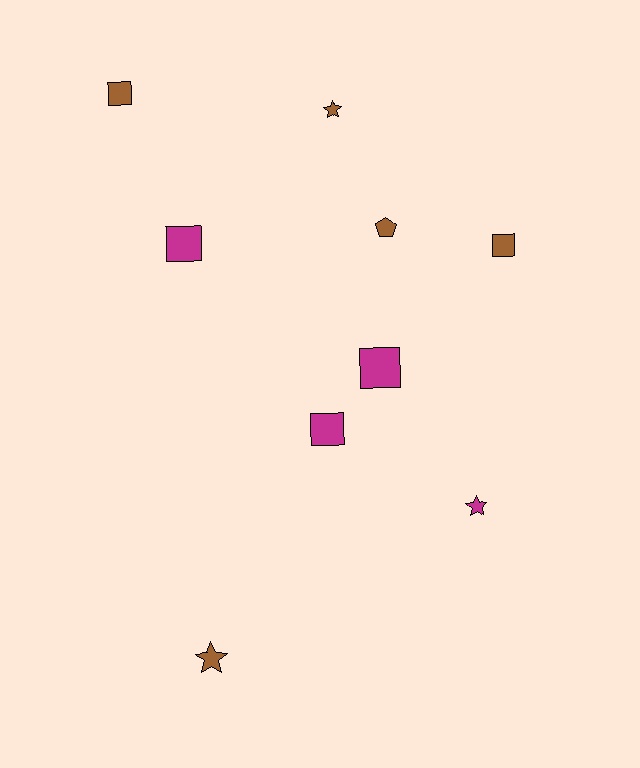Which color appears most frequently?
Brown, with 5 objects.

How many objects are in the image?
There are 9 objects.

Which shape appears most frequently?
Square, with 5 objects.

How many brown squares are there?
There are 2 brown squares.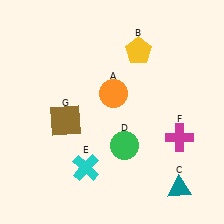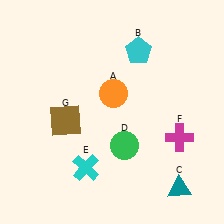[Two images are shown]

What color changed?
The pentagon (B) changed from yellow in Image 1 to cyan in Image 2.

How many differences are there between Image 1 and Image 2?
There is 1 difference between the two images.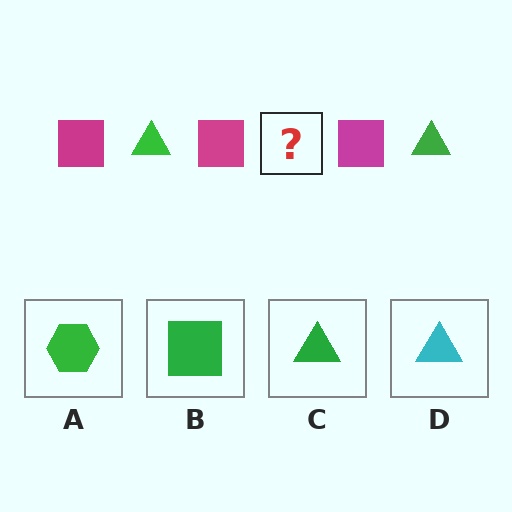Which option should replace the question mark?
Option C.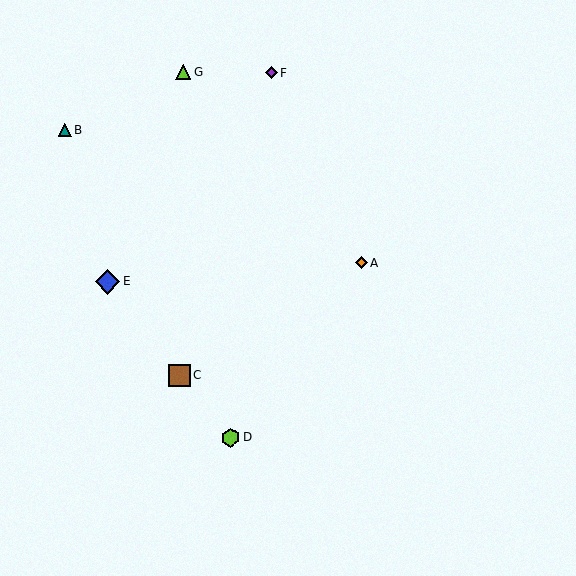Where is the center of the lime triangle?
The center of the lime triangle is at (183, 72).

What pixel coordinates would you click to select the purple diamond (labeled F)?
Click at (271, 73) to select the purple diamond F.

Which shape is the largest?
The blue diamond (labeled E) is the largest.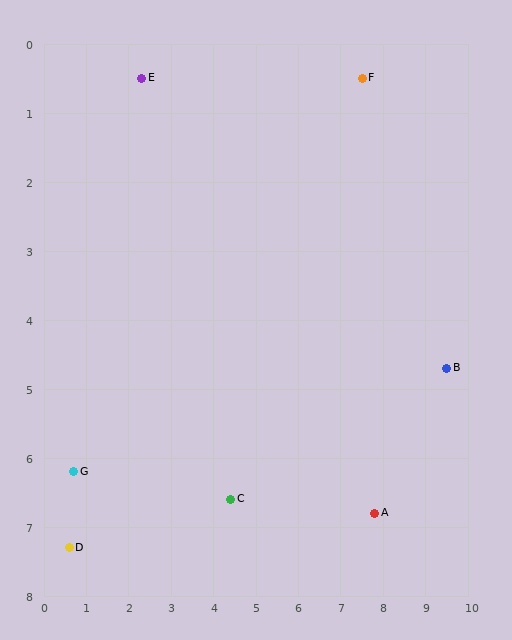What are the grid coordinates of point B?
Point B is at approximately (9.5, 4.7).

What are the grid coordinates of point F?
Point F is at approximately (7.5, 0.5).